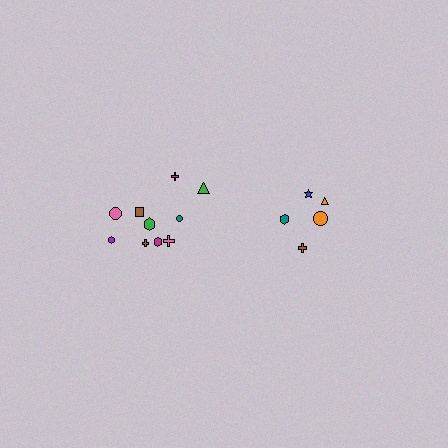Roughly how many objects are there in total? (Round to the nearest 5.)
Roughly 15 objects in total.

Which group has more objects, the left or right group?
The left group.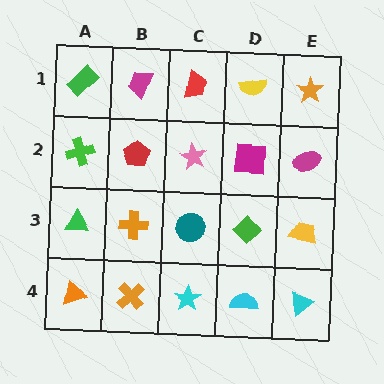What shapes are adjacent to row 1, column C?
A pink star (row 2, column C), a magenta trapezoid (row 1, column B), a yellow semicircle (row 1, column D).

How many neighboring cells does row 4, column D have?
3.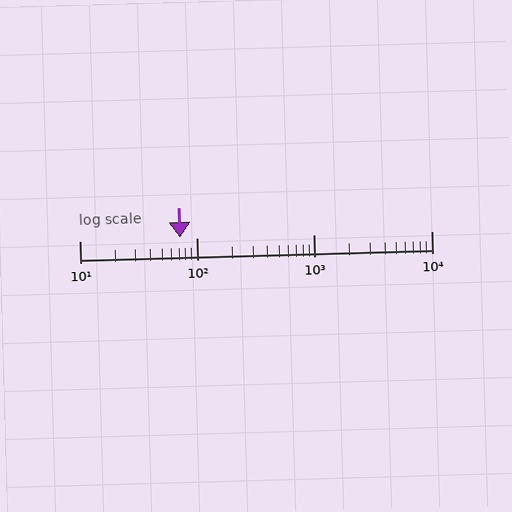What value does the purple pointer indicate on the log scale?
The pointer indicates approximately 72.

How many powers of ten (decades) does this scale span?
The scale spans 3 decades, from 10 to 10000.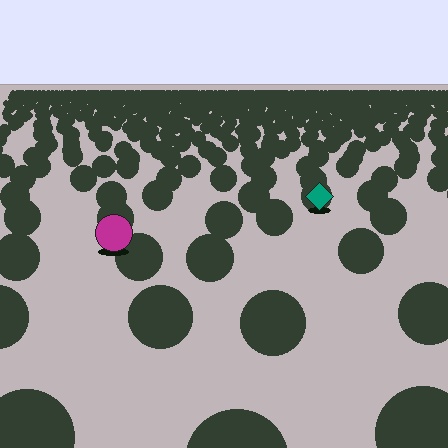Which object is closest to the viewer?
The magenta circle is closest. The texture marks near it are larger and more spread out.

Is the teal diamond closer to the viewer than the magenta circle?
No. The magenta circle is closer — you can tell from the texture gradient: the ground texture is coarser near it.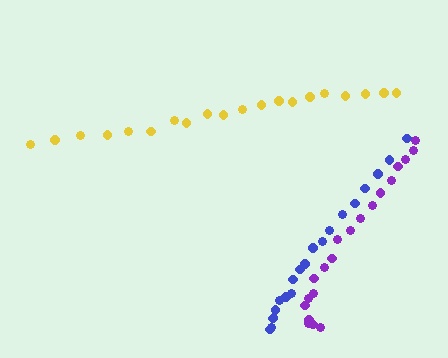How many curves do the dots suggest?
There are 3 distinct paths.